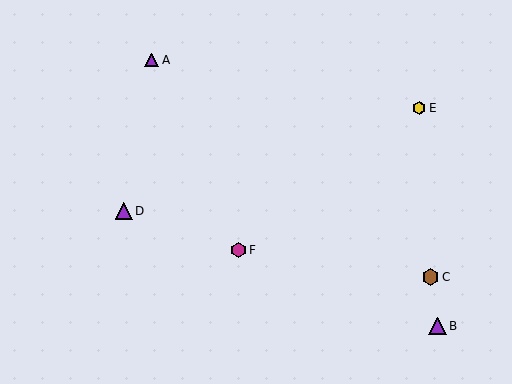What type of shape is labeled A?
Shape A is a purple triangle.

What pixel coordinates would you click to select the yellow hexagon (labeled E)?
Click at (419, 108) to select the yellow hexagon E.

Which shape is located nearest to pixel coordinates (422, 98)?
The yellow hexagon (labeled E) at (419, 108) is nearest to that location.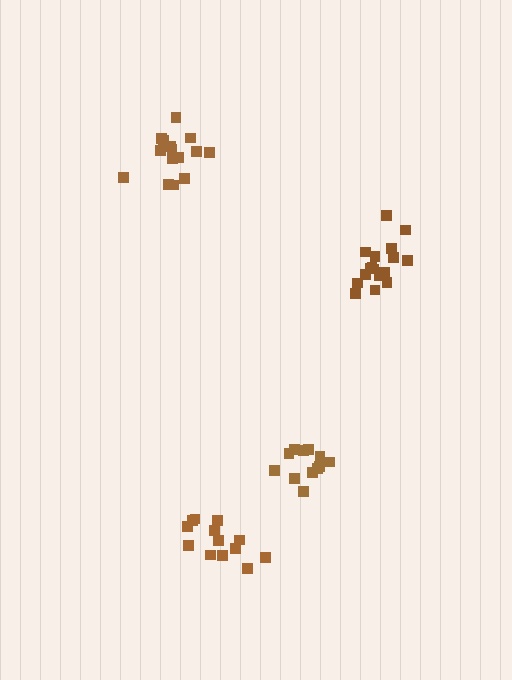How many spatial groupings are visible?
There are 4 spatial groupings.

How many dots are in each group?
Group 1: 17 dots, Group 2: 13 dots, Group 3: 13 dots, Group 4: 16 dots (59 total).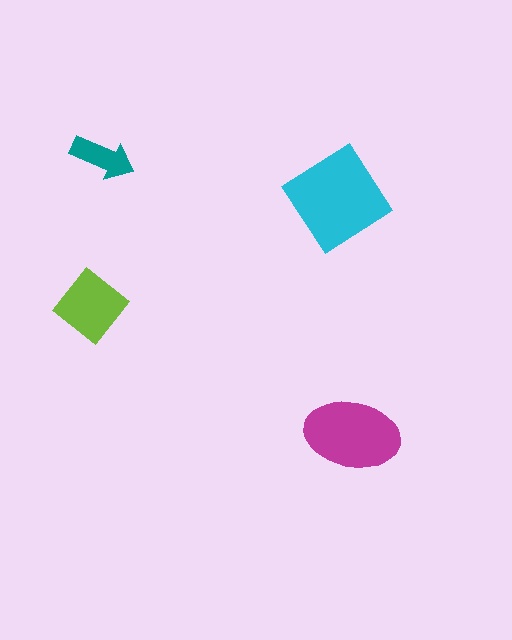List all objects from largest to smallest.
The cyan diamond, the magenta ellipse, the lime diamond, the teal arrow.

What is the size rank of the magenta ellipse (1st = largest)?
2nd.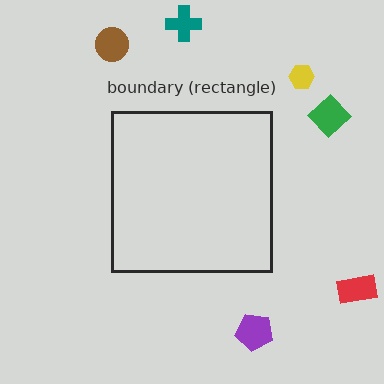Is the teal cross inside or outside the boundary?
Outside.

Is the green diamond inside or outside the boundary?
Outside.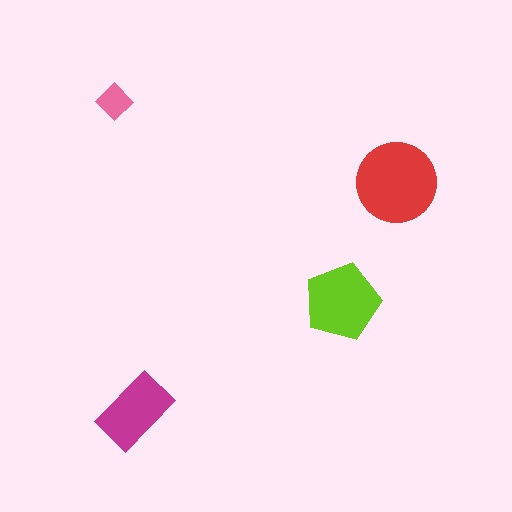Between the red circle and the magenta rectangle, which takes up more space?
The red circle.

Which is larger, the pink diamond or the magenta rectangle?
The magenta rectangle.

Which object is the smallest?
The pink diamond.